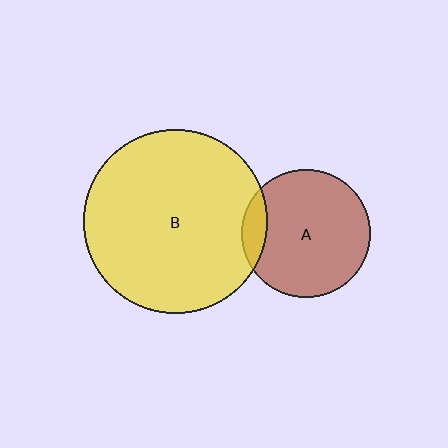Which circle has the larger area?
Circle B (yellow).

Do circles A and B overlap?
Yes.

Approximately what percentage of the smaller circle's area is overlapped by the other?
Approximately 10%.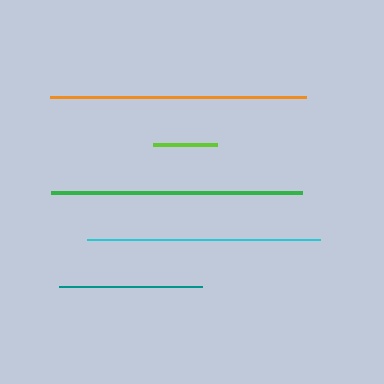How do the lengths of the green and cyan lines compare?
The green and cyan lines are approximately the same length.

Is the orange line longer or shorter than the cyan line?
The orange line is longer than the cyan line.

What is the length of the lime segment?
The lime segment is approximately 64 pixels long.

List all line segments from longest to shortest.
From longest to shortest: orange, green, cyan, teal, lime.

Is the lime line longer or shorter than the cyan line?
The cyan line is longer than the lime line.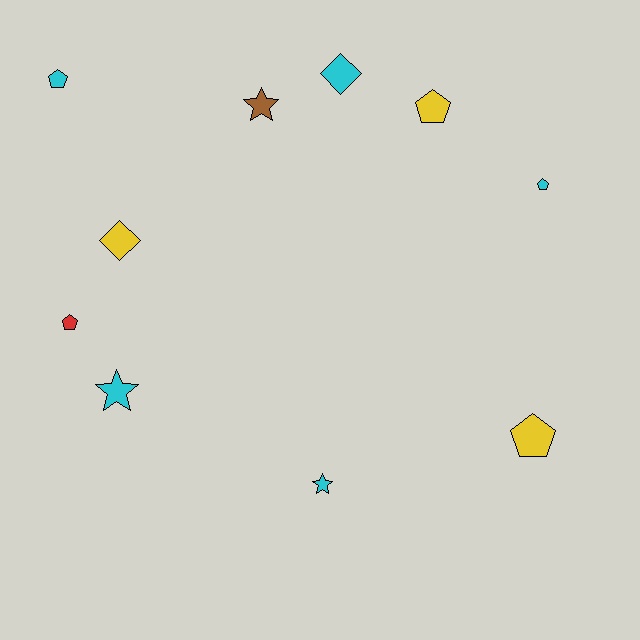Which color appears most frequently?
Cyan, with 5 objects.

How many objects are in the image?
There are 10 objects.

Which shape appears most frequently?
Pentagon, with 5 objects.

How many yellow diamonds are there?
There is 1 yellow diamond.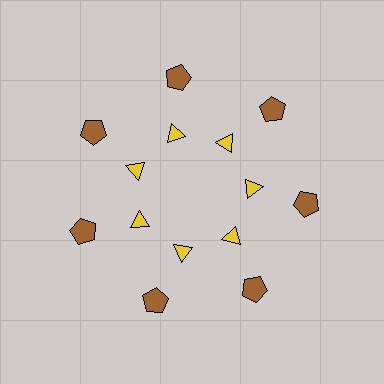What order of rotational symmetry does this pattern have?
This pattern has 7-fold rotational symmetry.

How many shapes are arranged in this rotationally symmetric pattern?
There are 14 shapes, arranged in 7 groups of 2.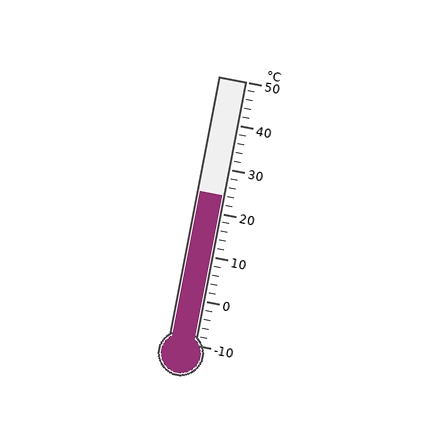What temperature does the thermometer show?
The thermometer shows approximately 24°C.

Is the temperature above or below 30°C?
The temperature is below 30°C.